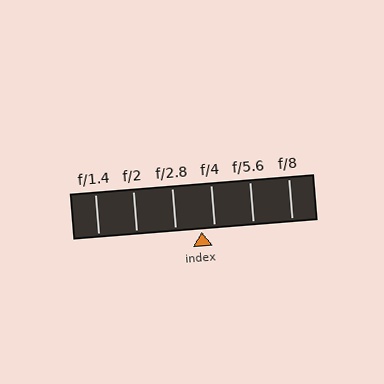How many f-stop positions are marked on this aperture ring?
There are 6 f-stop positions marked.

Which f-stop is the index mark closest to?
The index mark is closest to f/4.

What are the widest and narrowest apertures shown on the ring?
The widest aperture shown is f/1.4 and the narrowest is f/8.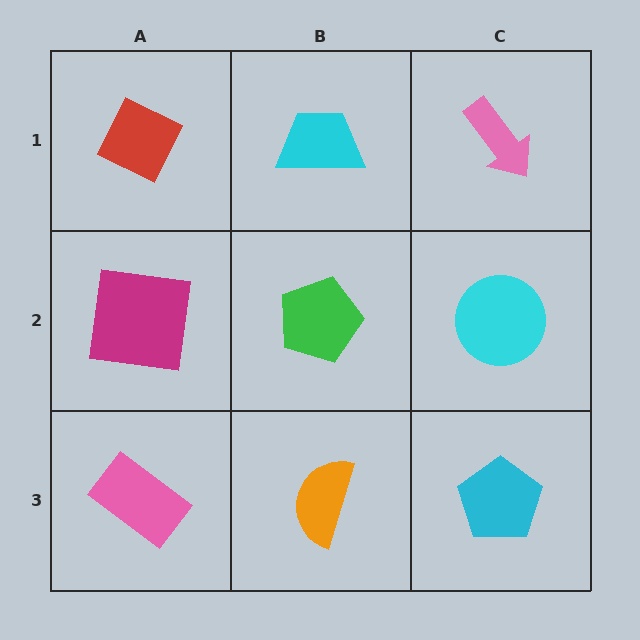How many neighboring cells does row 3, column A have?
2.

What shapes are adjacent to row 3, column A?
A magenta square (row 2, column A), an orange semicircle (row 3, column B).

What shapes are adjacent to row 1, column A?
A magenta square (row 2, column A), a cyan trapezoid (row 1, column B).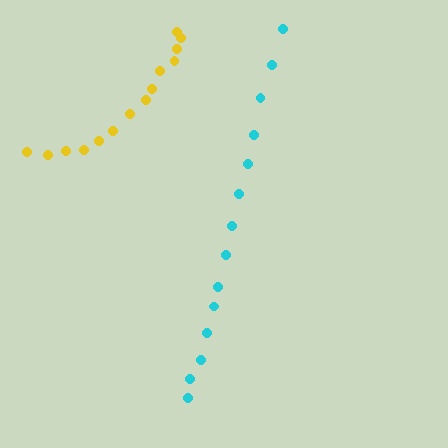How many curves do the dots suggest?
There are 2 distinct paths.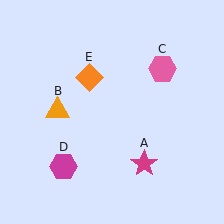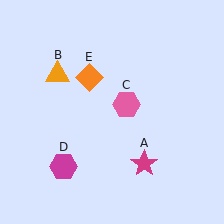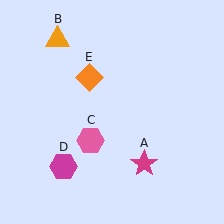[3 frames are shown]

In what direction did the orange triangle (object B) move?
The orange triangle (object B) moved up.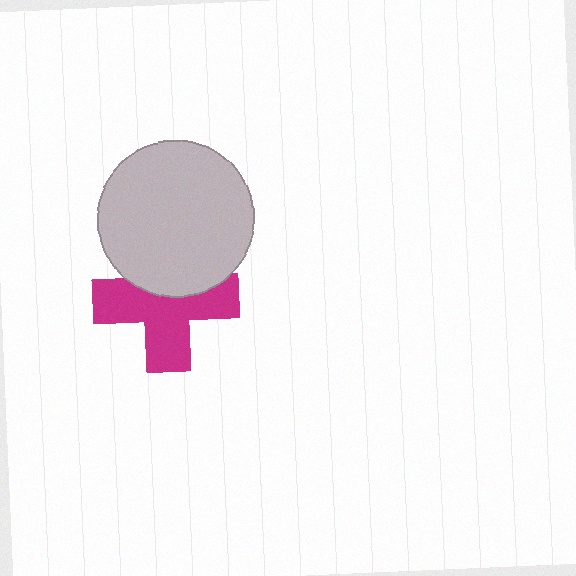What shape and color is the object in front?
The object in front is a light gray circle.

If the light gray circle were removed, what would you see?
You would see the complete magenta cross.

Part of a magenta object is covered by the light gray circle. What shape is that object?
It is a cross.